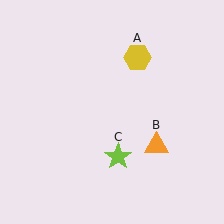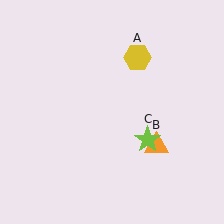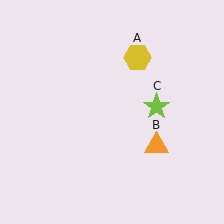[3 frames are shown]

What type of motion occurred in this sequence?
The lime star (object C) rotated counterclockwise around the center of the scene.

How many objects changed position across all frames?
1 object changed position: lime star (object C).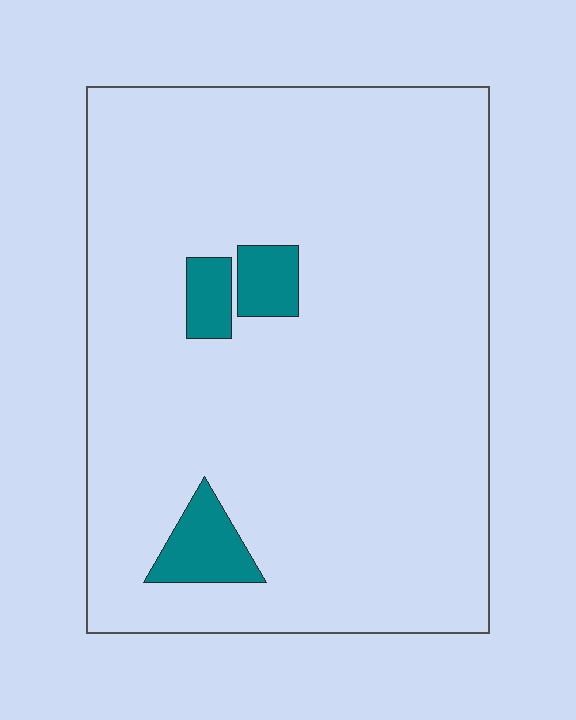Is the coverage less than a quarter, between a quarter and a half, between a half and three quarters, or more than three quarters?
Less than a quarter.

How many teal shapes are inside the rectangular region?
3.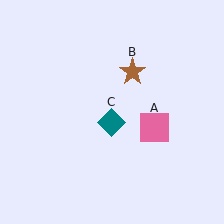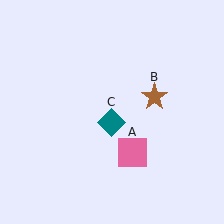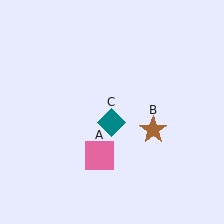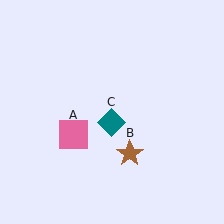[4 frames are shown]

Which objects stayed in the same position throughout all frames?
Teal diamond (object C) remained stationary.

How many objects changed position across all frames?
2 objects changed position: pink square (object A), brown star (object B).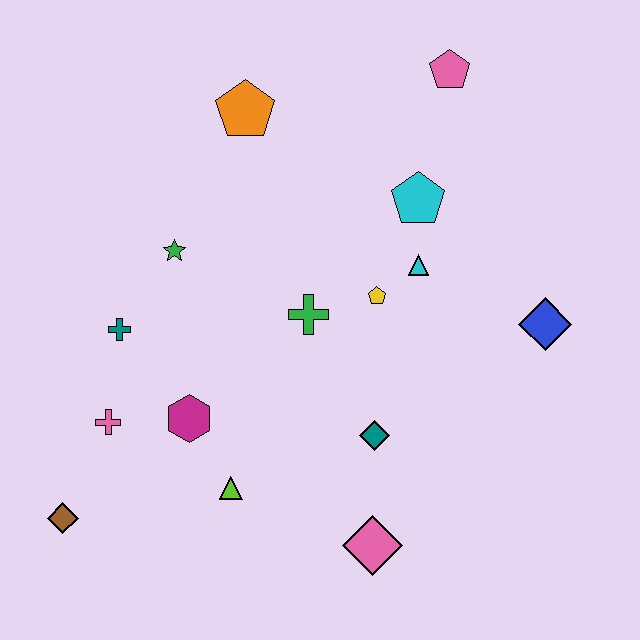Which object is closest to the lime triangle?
The magenta hexagon is closest to the lime triangle.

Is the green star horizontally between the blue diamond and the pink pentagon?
No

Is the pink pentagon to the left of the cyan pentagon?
No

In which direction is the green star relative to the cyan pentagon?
The green star is to the left of the cyan pentagon.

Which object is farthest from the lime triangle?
The pink pentagon is farthest from the lime triangle.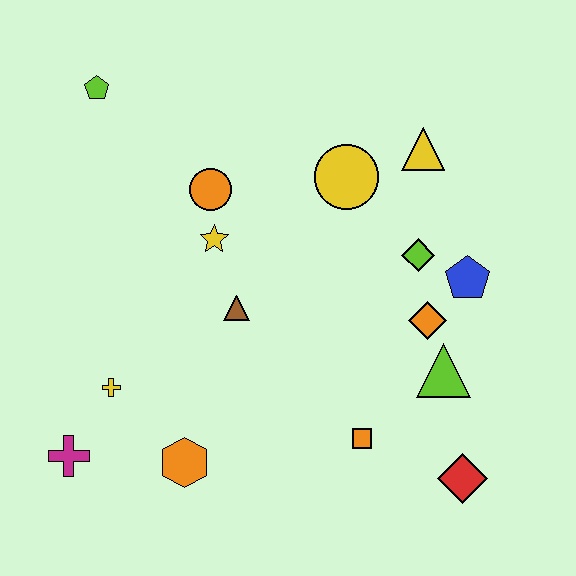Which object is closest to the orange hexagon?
The yellow cross is closest to the orange hexagon.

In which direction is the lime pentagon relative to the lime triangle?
The lime pentagon is to the left of the lime triangle.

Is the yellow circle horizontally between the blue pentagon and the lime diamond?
No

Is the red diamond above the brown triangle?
No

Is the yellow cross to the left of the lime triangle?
Yes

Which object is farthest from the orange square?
The lime pentagon is farthest from the orange square.